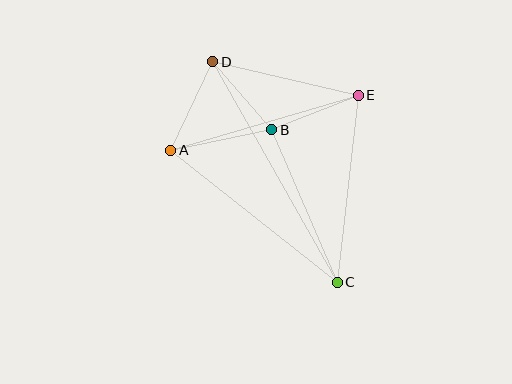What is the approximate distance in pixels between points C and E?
The distance between C and E is approximately 188 pixels.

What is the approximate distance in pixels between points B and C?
The distance between B and C is approximately 166 pixels.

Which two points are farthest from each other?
Points C and D are farthest from each other.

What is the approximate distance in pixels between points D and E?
The distance between D and E is approximately 149 pixels.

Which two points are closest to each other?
Points B and D are closest to each other.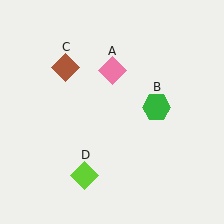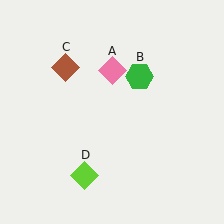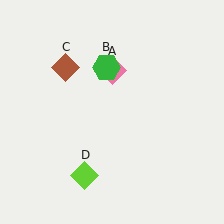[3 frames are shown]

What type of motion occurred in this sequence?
The green hexagon (object B) rotated counterclockwise around the center of the scene.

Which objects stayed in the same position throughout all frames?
Pink diamond (object A) and brown diamond (object C) and lime diamond (object D) remained stationary.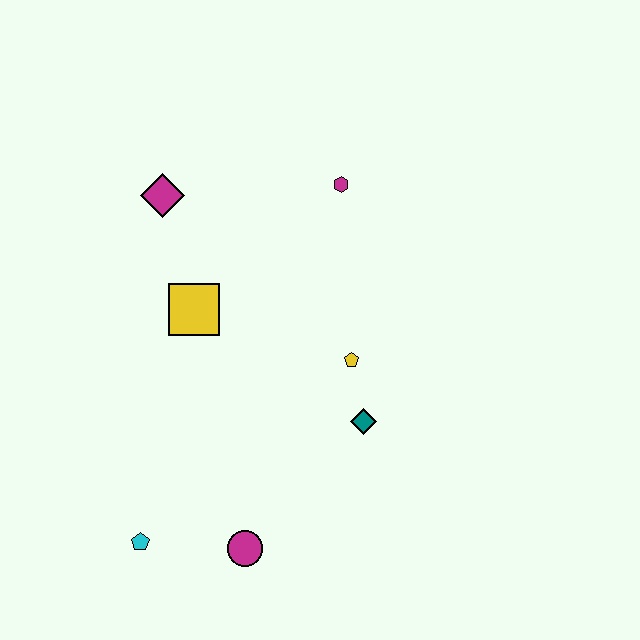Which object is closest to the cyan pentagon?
The magenta circle is closest to the cyan pentagon.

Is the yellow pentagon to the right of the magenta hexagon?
Yes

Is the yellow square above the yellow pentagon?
Yes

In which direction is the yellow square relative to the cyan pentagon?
The yellow square is above the cyan pentagon.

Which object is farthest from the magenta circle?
The magenta hexagon is farthest from the magenta circle.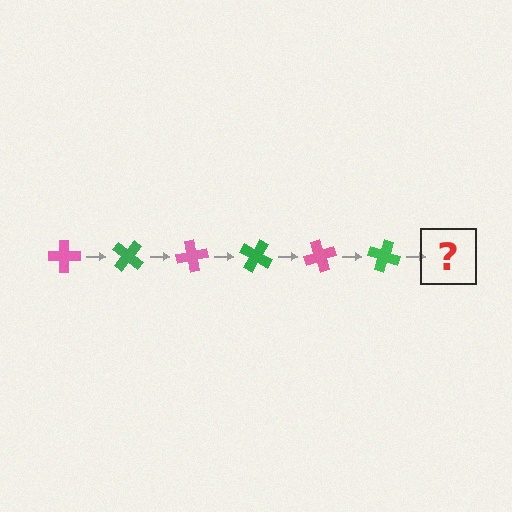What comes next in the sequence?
The next element should be a pink cross, rotated 240 degrees from the start.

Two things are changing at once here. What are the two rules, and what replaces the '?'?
The two rules are that it rotates 40 degrees each step and the color cycles through pink and green. The '?' should be a pink cross, rotated 240 degrees from the start.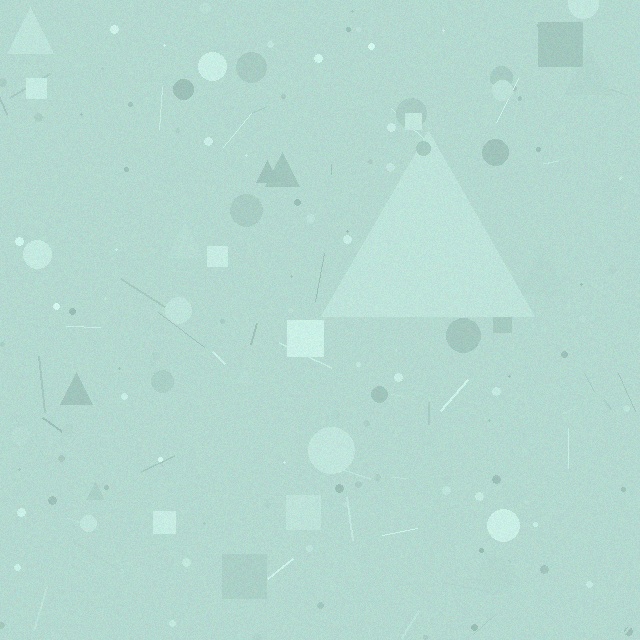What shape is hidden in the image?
A triangle is hidden in the image.